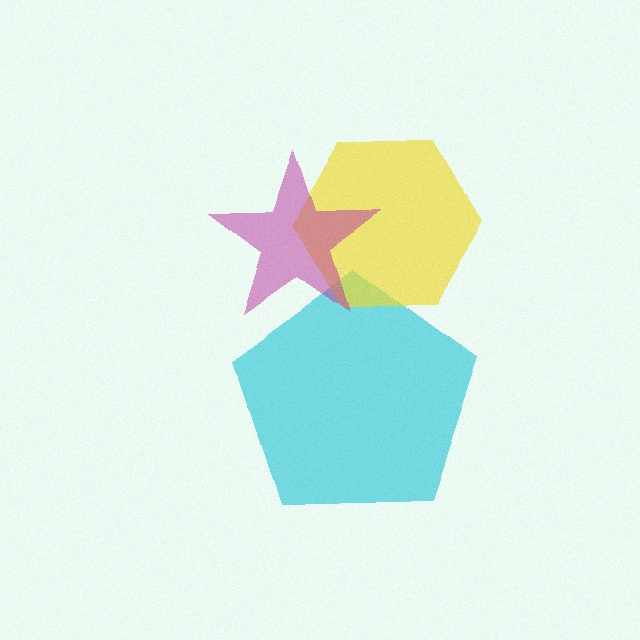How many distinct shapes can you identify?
There are 3 distinct shapes: a cyan pentagon, a yellow hexagon, a magenta star.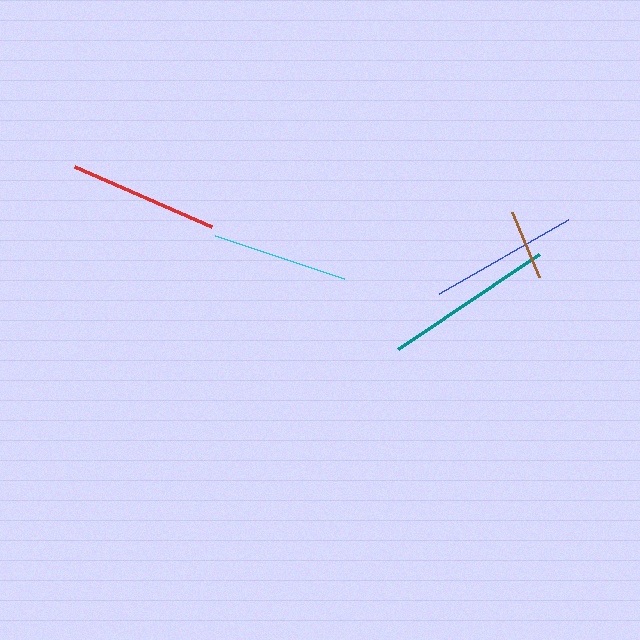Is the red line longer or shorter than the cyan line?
The red line is longer than the cyan line.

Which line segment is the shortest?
The brown line is the shortest at approximately 71 pixels.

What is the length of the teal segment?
The teal segment is approximately 170 pixels long.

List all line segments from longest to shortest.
From longest to shortest: teal, red, blue, cyan, brown.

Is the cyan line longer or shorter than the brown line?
The cyan line is longer than the brown line.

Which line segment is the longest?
The teal line is the longest at approximately 170 pixels.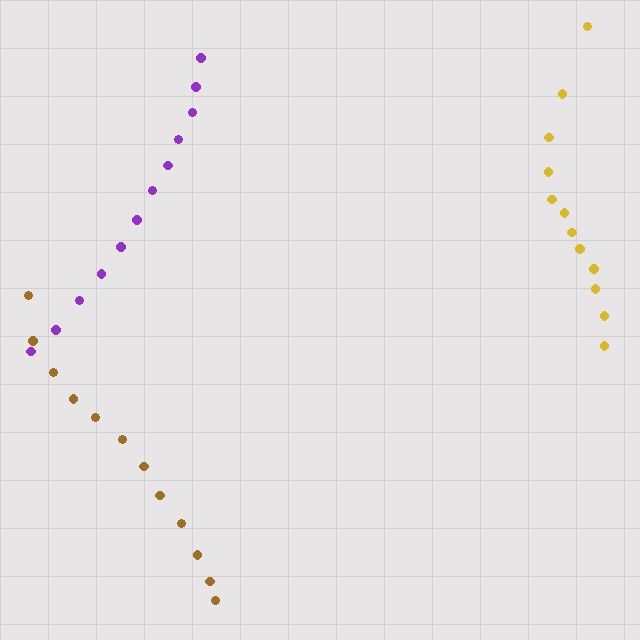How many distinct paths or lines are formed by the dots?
There are 3 distinct paths.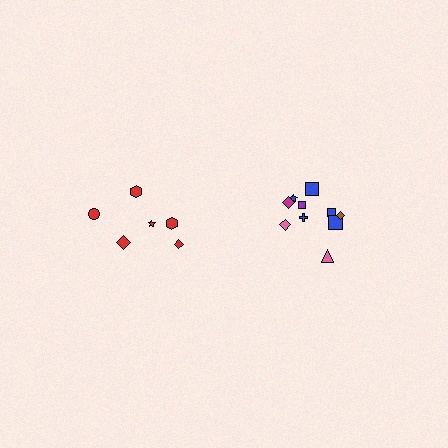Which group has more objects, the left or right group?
The right group.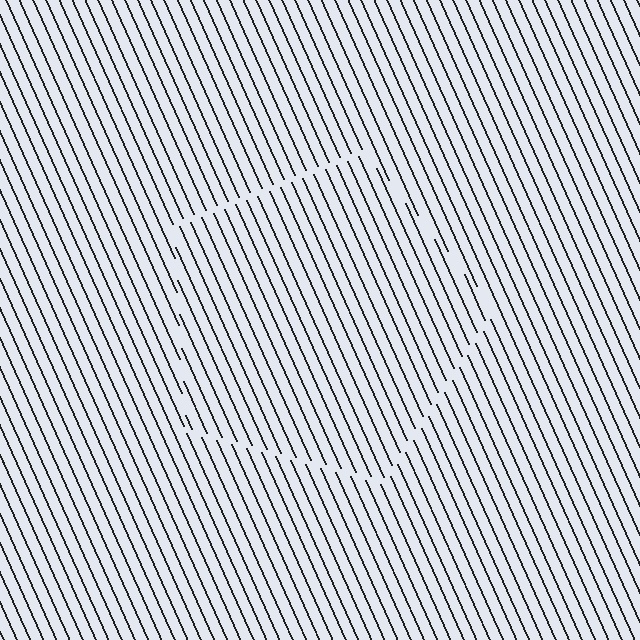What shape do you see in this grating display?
An illusory pentagon. The interior of the shape contains the same grating, shifted by half a period — the contour is defined by the phase discontinuity where line-ends from the inner and outer gratings abut.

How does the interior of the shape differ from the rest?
The interior of the shape contains the same grating, shifted by half a period — the contour is defined by the phase discontinuity where line-ends from the inner and outer gratings abut.